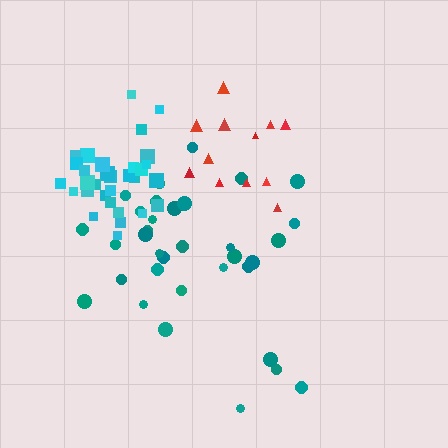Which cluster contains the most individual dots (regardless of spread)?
Teal (35).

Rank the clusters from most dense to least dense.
cyan, red, teal.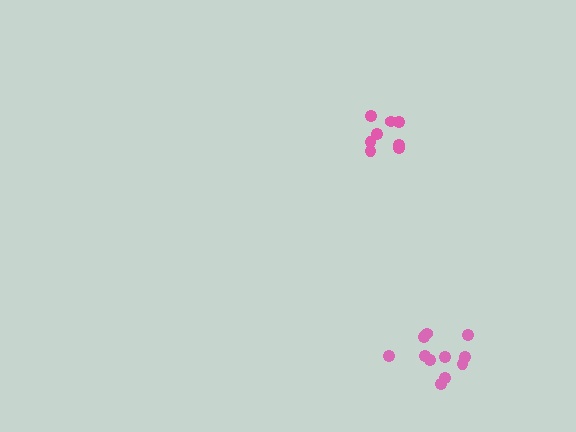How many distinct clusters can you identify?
There are 2 distinct clusters.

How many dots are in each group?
Group 1: 11 dots, Group 2: 8 dots (19 total).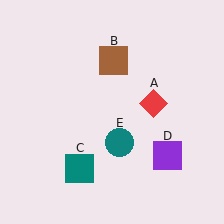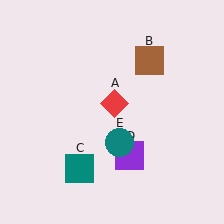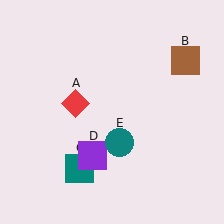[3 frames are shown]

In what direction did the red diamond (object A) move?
The red diamond (object A) moved left.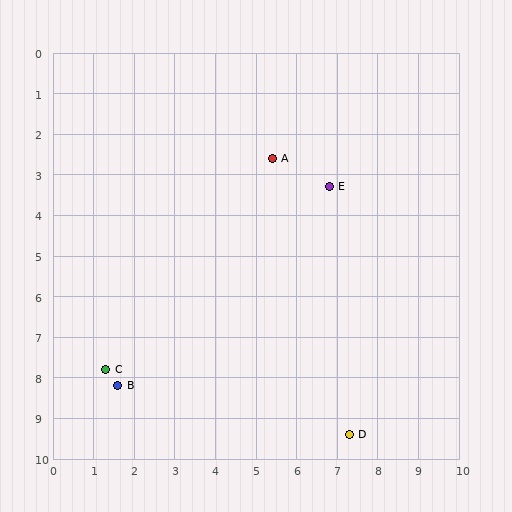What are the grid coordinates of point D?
Point D is at approximately (7.3, 9.4).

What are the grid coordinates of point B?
Point B is at approximately (1.6, 8.2).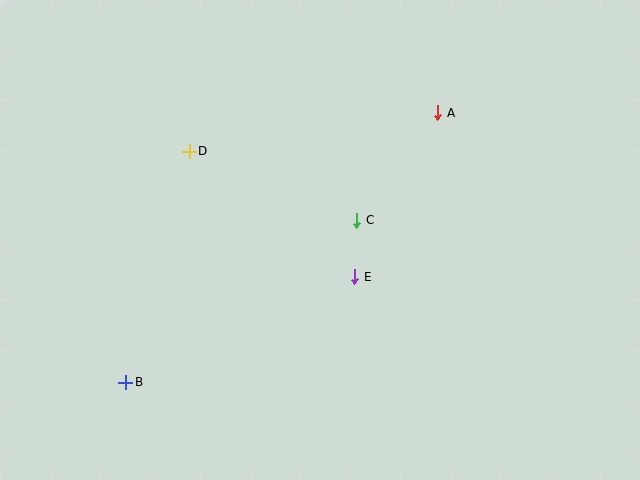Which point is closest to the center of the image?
Point C at (356, 220) is closest to the center.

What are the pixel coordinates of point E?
Point E is at (355, 277).